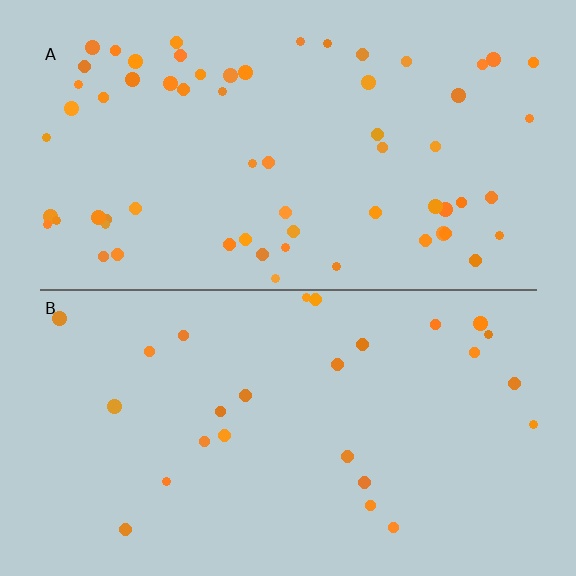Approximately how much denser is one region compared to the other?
Approximately 2.4× — region A over region B.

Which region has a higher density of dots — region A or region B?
A (the top).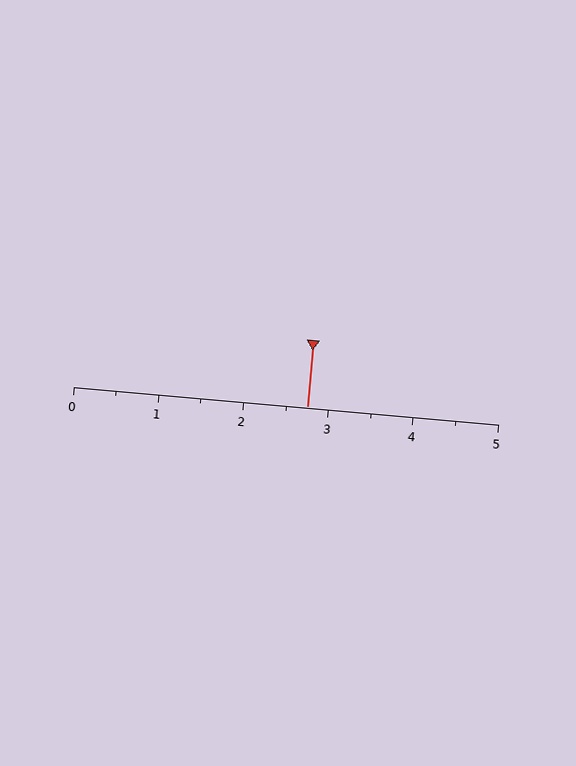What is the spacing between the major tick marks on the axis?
The major ticks are spaced 1 apart.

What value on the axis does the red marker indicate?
The marker indicates approximately 2.8.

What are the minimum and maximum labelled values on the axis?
The axis runs from 0 to 5.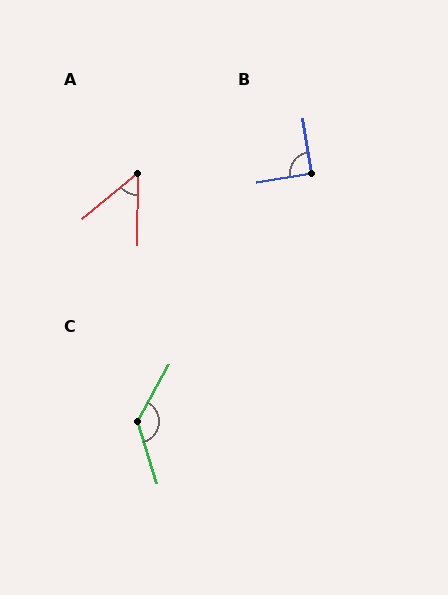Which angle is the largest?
C, at approximately 134 degrees.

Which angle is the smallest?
A, at approximately 50 degrees.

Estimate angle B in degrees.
Approximately 90 degrees.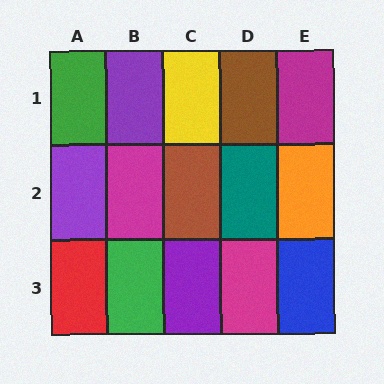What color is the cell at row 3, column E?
Blue.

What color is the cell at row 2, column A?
Purple.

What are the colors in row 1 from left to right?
Green, purple, yellow, brown, magenta.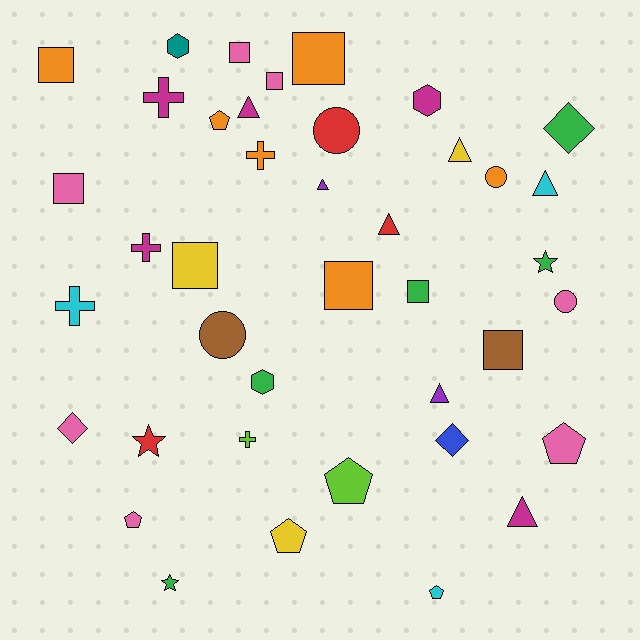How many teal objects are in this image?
There is 1 teal object.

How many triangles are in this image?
There are 7 triangles.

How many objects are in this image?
There are 40 objects.